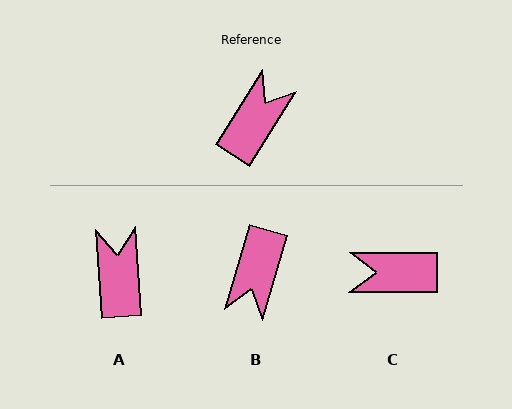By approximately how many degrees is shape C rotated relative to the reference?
Approximately 122 degrees counter-clockwise.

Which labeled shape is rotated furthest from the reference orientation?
B, about 164 degrees away.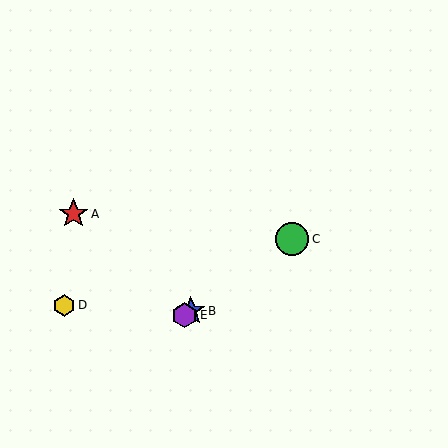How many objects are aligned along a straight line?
3 objects (B, C, E) are aligned along a straight line.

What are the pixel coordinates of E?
Object E is at (184, 315).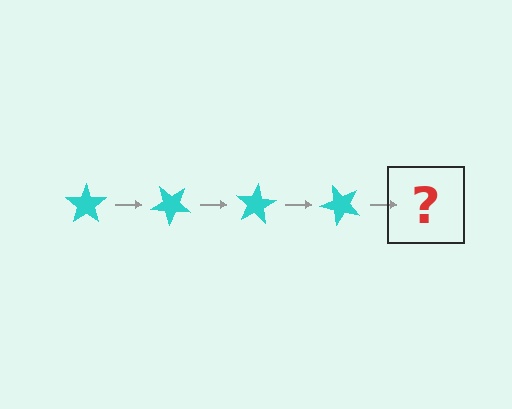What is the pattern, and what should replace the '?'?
The pattern is that the star rotates 40 degrees each step. The '?' should be a cyan star rotated 160 degrees.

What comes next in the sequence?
The next element should be a cyan star rotated 160 degrees.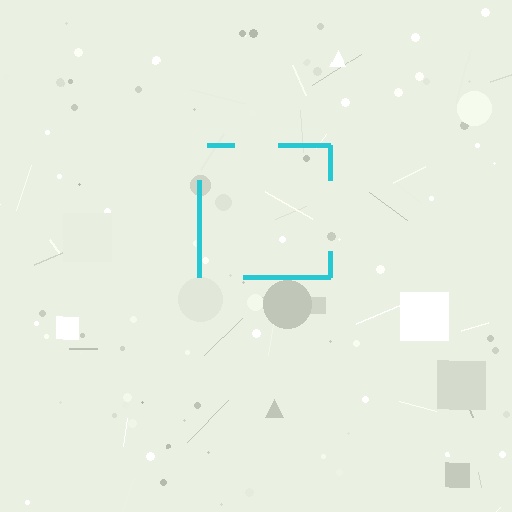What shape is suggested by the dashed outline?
The dashed outline suggests a square.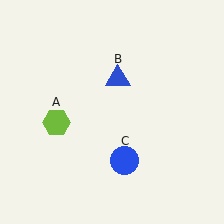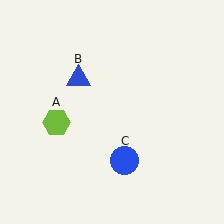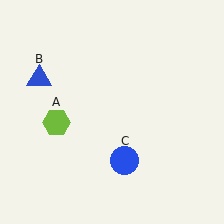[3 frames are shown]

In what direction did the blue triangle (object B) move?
The blue triangle (object B) moved left.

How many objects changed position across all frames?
1 object changed position: blue triangle (object B).